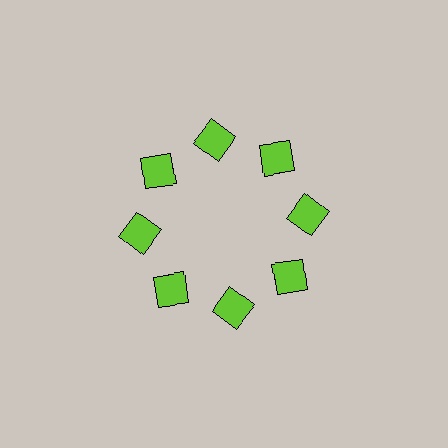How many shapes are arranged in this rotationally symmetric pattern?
There are 8 shapes, arranged in 8 groups of 1.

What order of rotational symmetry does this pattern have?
This pattern has 8-fold rotational symmetry.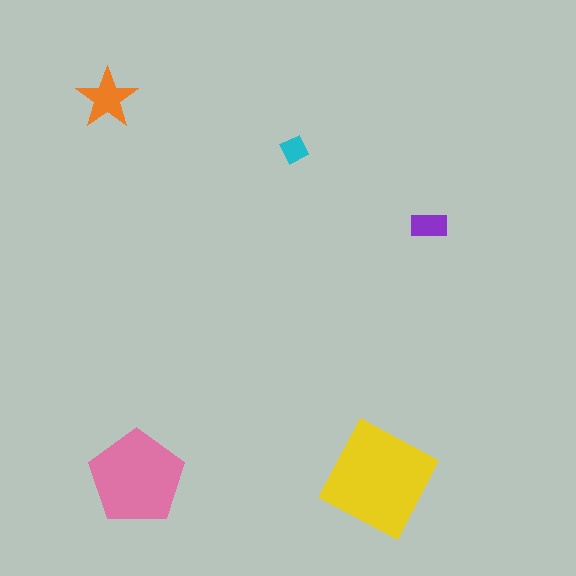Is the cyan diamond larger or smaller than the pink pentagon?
Smaller.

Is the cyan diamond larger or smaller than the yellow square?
Smaller.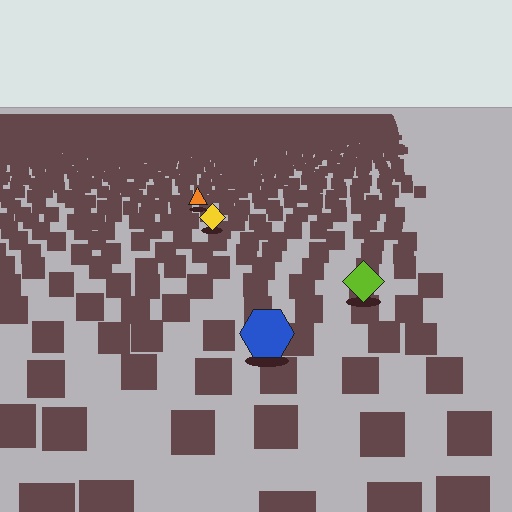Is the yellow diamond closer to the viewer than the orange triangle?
Yes. The yellow diamond is closer — you can tell from the texture gradient: the ground texture is coarser near it.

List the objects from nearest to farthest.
From nearest to farthest: the blue hexagon, the lime diamond, the yellow diamond, the orange triangle.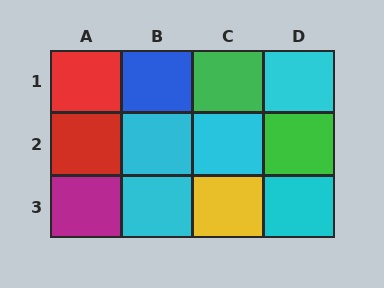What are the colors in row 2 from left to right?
Red, cyan, cyan, green.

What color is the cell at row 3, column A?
Magenta.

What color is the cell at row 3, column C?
Yellow.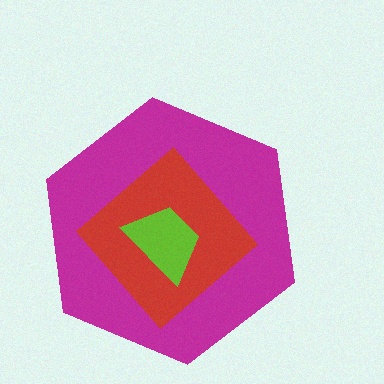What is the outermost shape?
The magenta hexagon.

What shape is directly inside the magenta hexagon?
The red diamond.